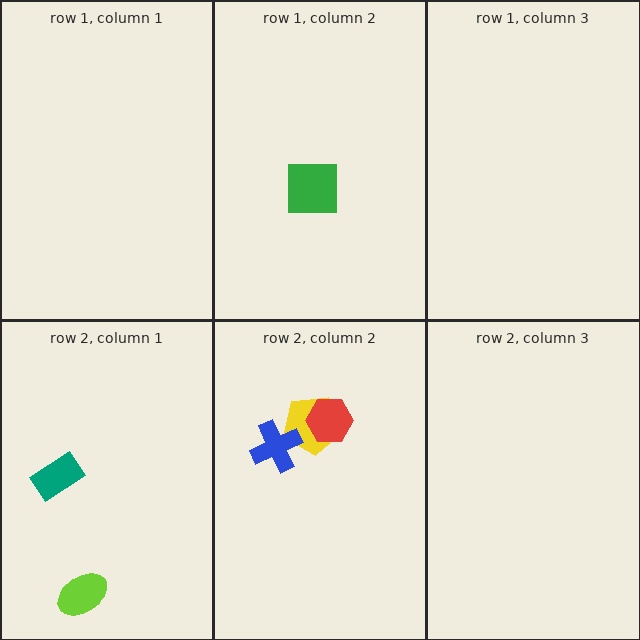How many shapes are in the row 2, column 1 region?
2.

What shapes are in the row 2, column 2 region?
The yellow pentagon, the blue cross, the red hexagon.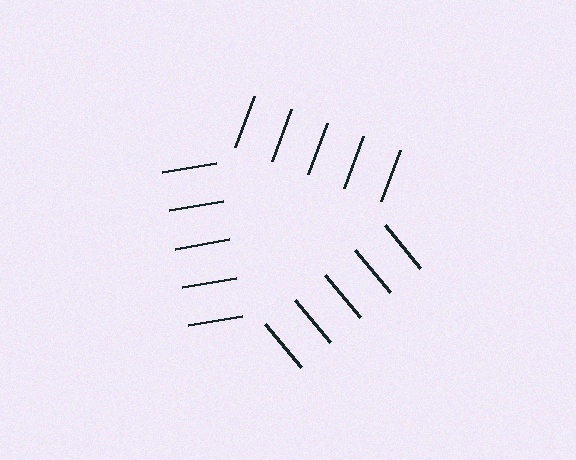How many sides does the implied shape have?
3 sides — the line-ends trace a triangle.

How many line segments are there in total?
15 — 5 along each of the 3 edges.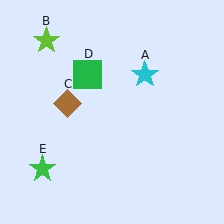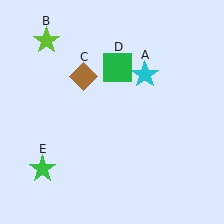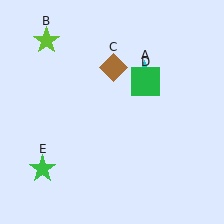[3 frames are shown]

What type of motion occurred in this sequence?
The brown diamond (object C), green square (object D) rotated clockwise around the center of the scene.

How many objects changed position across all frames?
2 objects changed position: brown diamond (object C), green square (object D).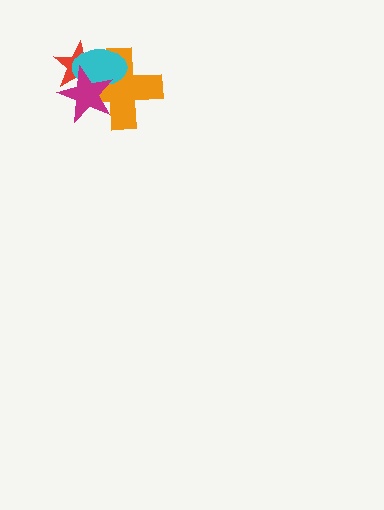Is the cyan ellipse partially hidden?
Yes, it is partially covered by another shape.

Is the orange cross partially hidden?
Yes, it is partially covered by another shape.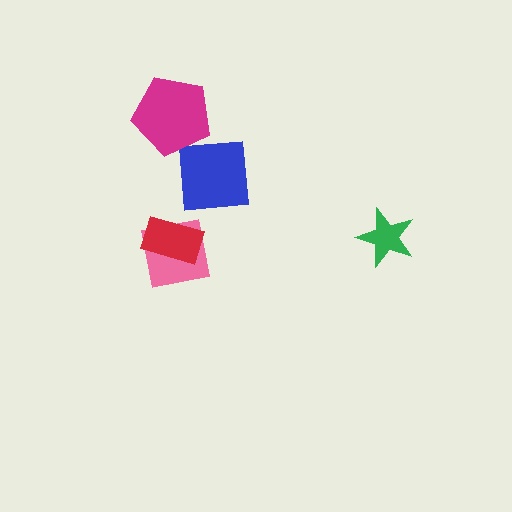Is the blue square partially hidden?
No, no other shape covers it.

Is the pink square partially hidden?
Yes, it is partially covered by another shape.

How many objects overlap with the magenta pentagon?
0 objects overlap with the magenta pentagon.